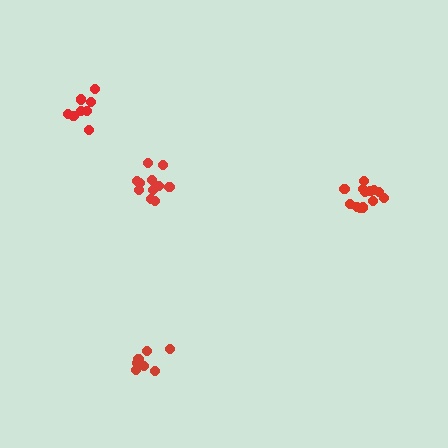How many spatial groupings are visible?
There are 4 spatial groupings.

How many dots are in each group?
Group 1: 11 dots, Group 2: 8 dots, Group 3: 13 dots, Group 4: 7 dots (39 total).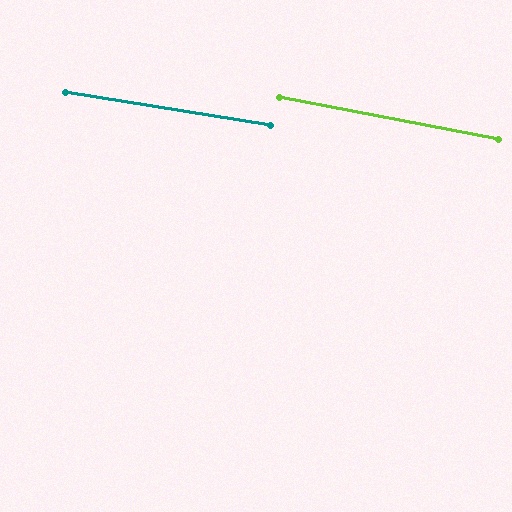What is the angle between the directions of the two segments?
Approximately 2 degrees.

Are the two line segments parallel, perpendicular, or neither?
Parallel — their directions differ by only 1.7°.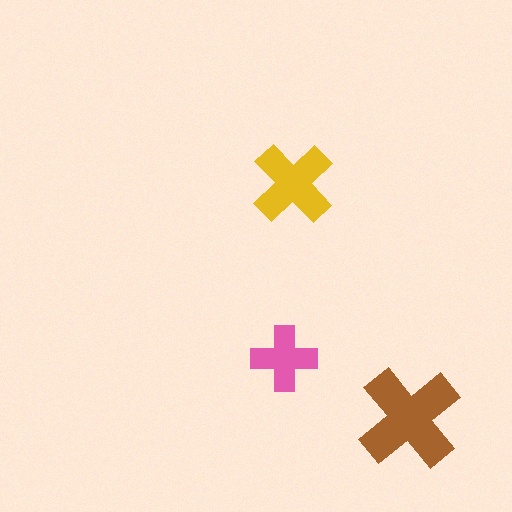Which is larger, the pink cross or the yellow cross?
The yellow one.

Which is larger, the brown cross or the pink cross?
The brown one.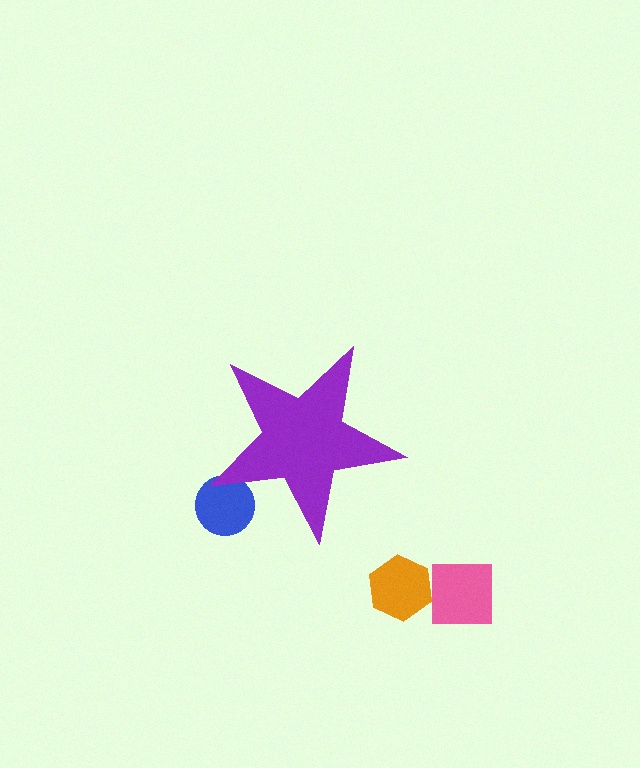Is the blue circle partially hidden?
Yes, the blue circle is partially hidden behind the purple star.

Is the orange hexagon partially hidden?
No, the orange hexagon is fully visible.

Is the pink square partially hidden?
No, the pink square is fully visible.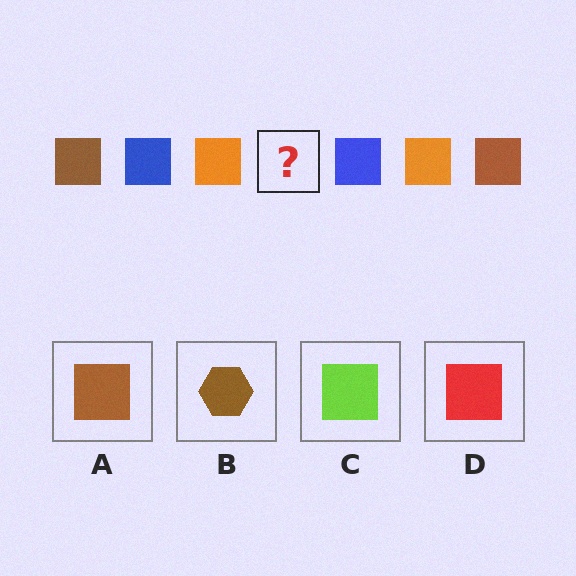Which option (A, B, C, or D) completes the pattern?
A.